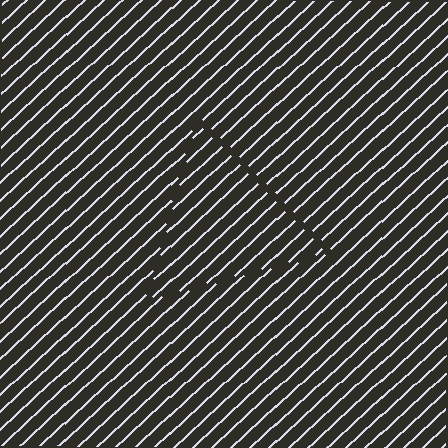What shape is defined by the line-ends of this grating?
An illusory triangle. The interior of the shape contains the same grating, shifted by half a period — the contour is defined by the phase discontinuity where line-ends from the inner and outer gratings abut.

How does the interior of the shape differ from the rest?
The interior of the shape contains the same grating, shifted by half a period — the contour is defined by the phase discontinuity where line-ends from the inner and outer gratings abut.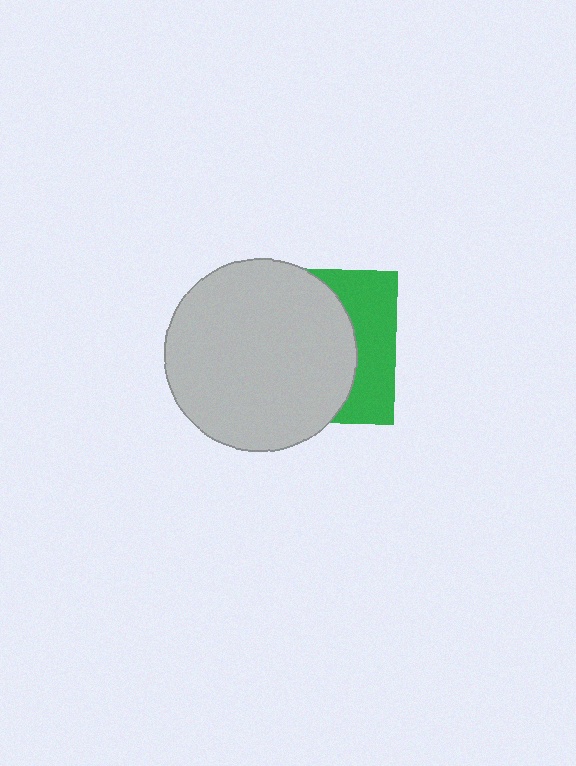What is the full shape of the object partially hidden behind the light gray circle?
The partially hidden object is a green square.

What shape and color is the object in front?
The object in front is a light gray circle.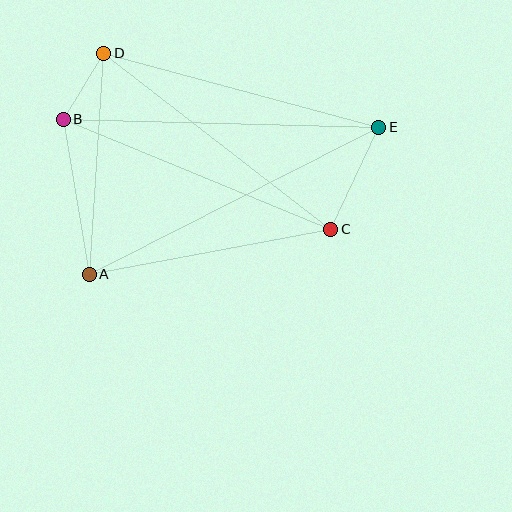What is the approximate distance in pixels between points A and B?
The distance between A and B is approximately 157 pixels.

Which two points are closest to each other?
Points B and D are closest to each other.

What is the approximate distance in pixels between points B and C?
The distance between B and C is approximately 289 pixels.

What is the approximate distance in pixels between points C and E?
The distance between C and E is approximately 113 pixels.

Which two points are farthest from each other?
Points A and E are farthest from each other.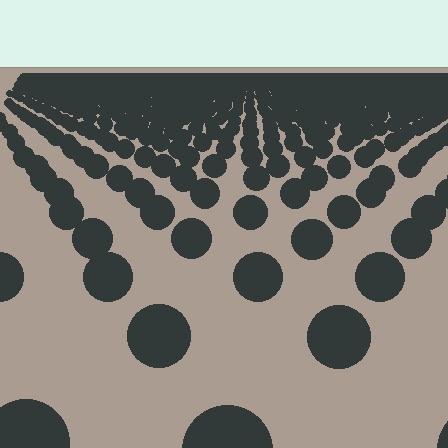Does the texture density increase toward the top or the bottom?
Density increases toward the top.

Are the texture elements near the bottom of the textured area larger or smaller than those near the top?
Larger. Near the bottom, elements are closer to the viewer and appear at a bigger on-screen size.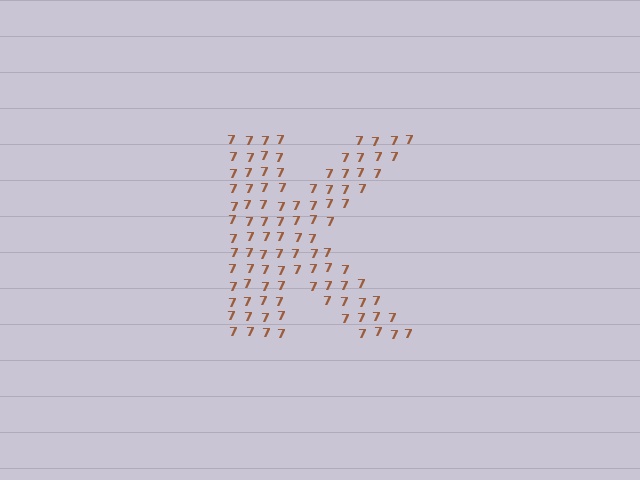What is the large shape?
The large shape is the letter K.